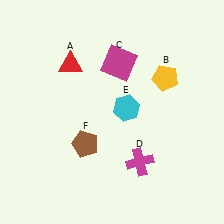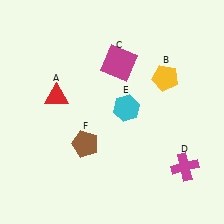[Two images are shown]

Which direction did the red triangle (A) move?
The red triangle (A) moved down.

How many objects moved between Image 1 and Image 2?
2 objects moved between the two images.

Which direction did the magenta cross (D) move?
The magenta cross (D) moved right.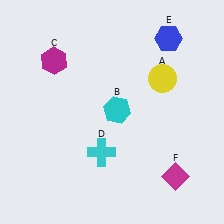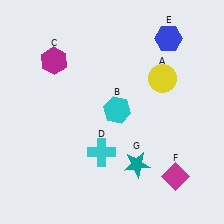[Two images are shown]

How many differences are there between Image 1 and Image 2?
There is 1 difference between the two images.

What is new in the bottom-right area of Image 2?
A teal star (G) was added in the bottom-right area of Image 2.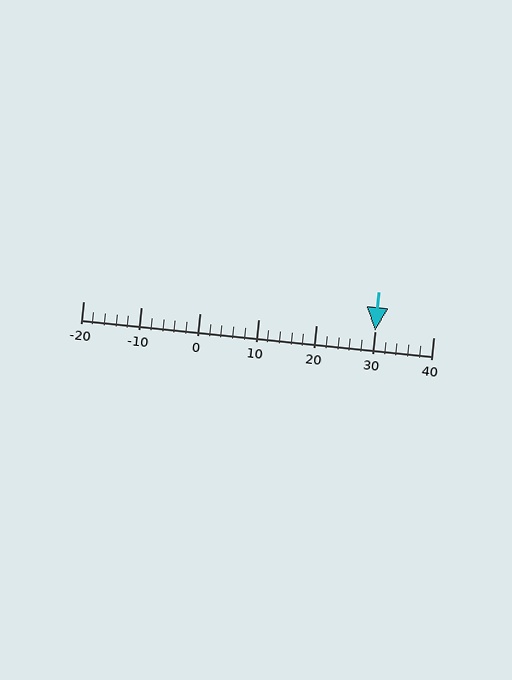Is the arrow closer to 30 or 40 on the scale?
The arrow is closer to 30.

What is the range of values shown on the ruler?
The ruler shows values from -20 to 40.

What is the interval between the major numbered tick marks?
The major tick marks are spaced 10 units apart.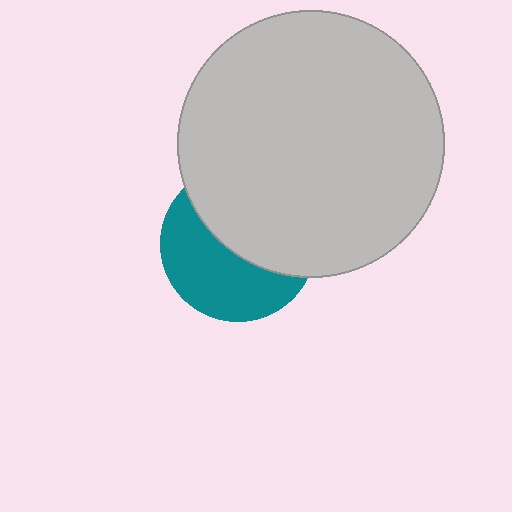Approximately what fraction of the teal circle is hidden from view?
Roughly 52% of the teal circle is hidden behind the light gray circle.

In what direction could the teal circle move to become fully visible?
The teal circle could move down. That would shift it out from behind the light gray circle entirely.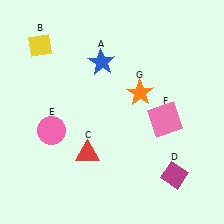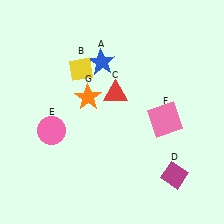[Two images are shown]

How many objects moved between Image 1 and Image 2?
3 objects moved between the two images.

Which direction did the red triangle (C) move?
The red triangle (C) moved up.